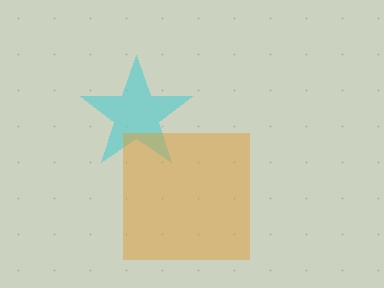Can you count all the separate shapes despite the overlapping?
Yes, there are 2 separate shapes.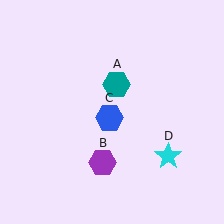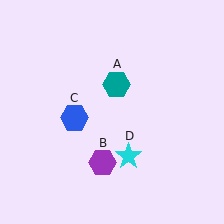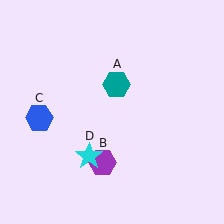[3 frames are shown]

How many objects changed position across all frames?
2 objects changed position: blue hexagon (object C), cyan star (object D).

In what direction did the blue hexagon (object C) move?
The blue hexagon (object C) moved left.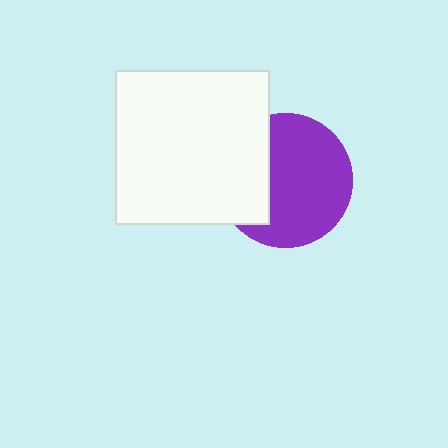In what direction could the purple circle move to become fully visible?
The purple circle could move right. That would shift it out from behind the white square entirely.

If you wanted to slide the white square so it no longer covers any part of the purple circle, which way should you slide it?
Slide it left — that is the most direct way to separate the two shapes.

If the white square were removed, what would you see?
You would see the complete purple circle.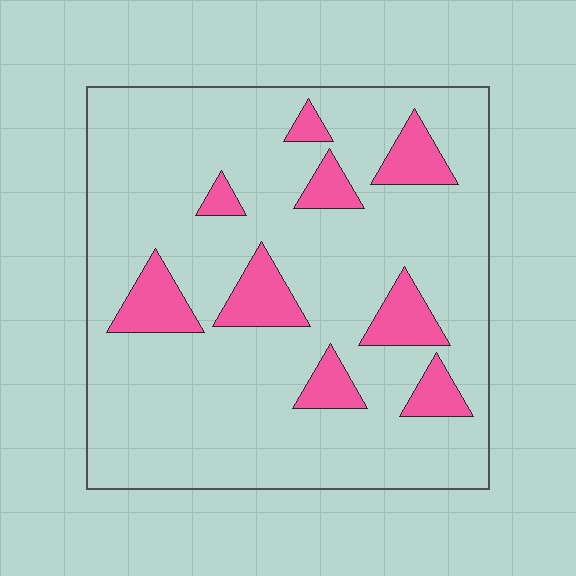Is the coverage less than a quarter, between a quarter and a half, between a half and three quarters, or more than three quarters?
Less than a quarter.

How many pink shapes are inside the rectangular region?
9.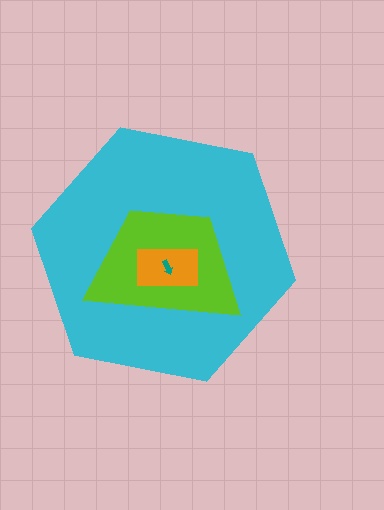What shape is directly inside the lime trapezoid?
The orange rectangle.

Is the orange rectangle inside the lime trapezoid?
Yes.